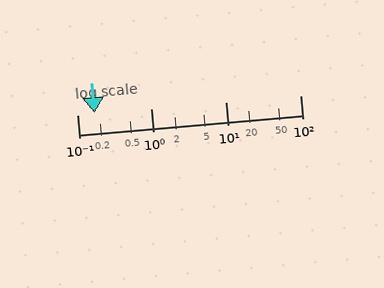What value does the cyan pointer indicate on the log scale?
The pointer indicates approximately 0.17.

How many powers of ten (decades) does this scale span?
The scale spans 3 decades, from 0.1 to 100.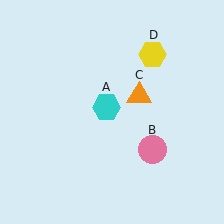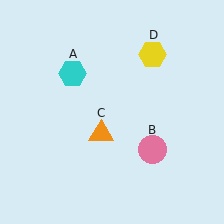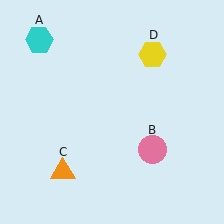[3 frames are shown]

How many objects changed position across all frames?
2 objects changed position: cyan hexagon (object A), orange triangle (object C).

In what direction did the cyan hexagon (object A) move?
The cyan hexagon (object A) moved up and to the left.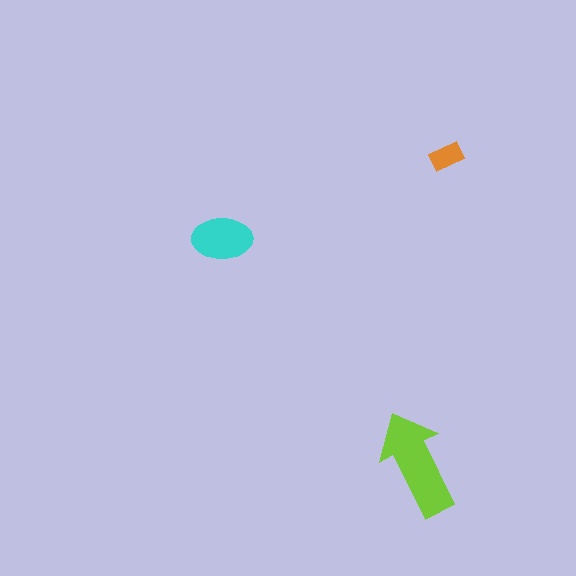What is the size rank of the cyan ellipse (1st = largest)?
2nd.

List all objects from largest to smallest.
The lime arrow, the cyan ellipse, the orange rectangle.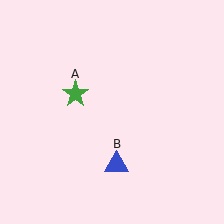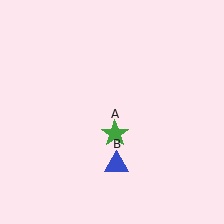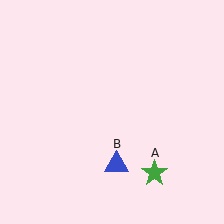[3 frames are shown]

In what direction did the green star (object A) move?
The green star (object A) moved down and to the right.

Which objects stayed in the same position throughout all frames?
Blue triangle (object B) remained stationary.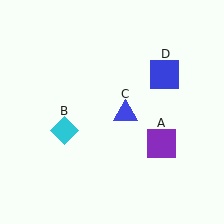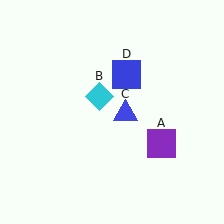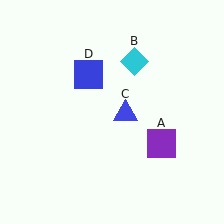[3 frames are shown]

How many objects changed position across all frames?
2 objects changed position: cyan diamond (object B), blue square (object D).